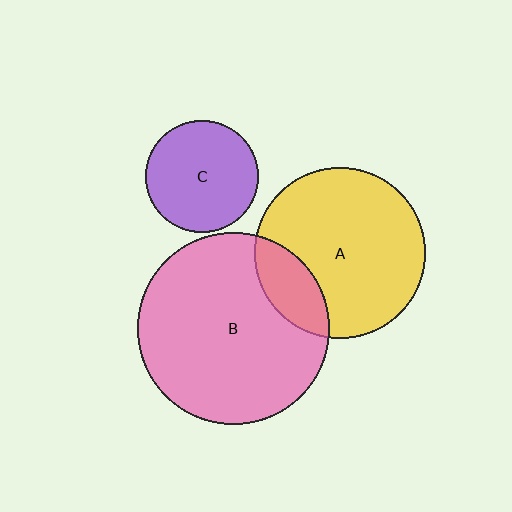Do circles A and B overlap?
Yes.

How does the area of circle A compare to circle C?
Approximately 2.3 times.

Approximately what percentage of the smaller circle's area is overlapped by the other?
Approximately 20%.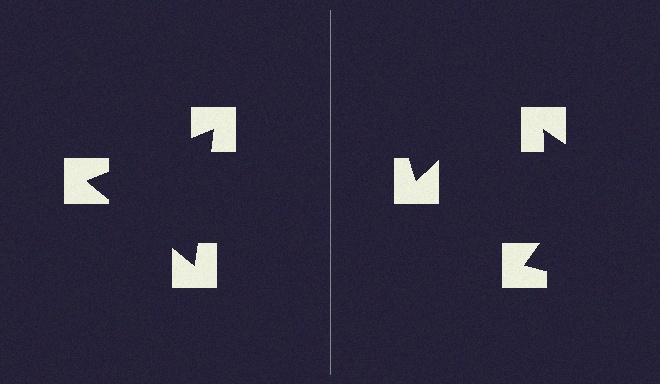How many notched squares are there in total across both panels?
6 — 3 on each side.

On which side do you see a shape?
An illusory triangle appears on the left side. On the right side the wedge cuts are rotated, so no coherent shape forms.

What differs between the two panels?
The notched squares are positioned identically on both sides; only the wedge orientations differ. On the left they align to a triangle; on the right they are misaligned.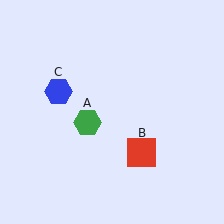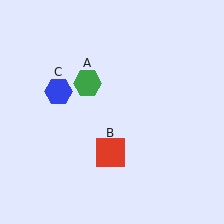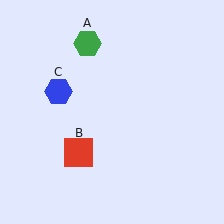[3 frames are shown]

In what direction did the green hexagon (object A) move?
The green hexagon (object A) moved up.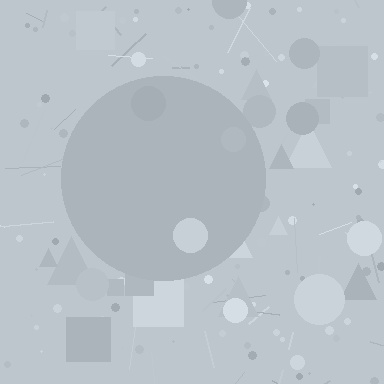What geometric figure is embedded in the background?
A circle is embedded in the background.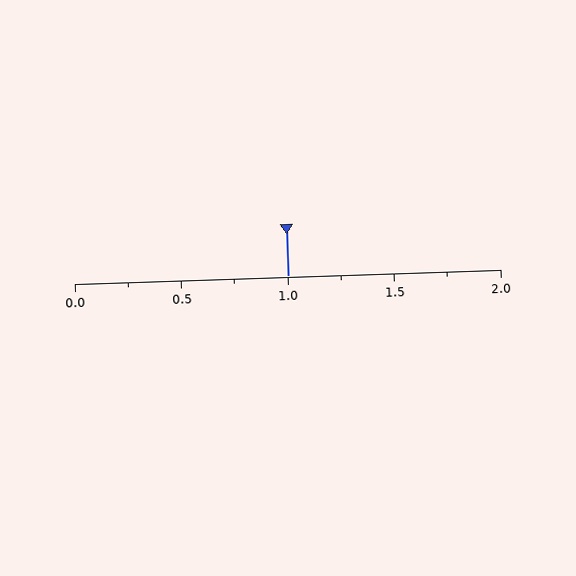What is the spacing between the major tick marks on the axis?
The major ticks are spaced 0.5 apart.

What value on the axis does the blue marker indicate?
The marker indicates approximately 1.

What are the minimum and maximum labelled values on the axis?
The axis runs from 0.0 to 2.0.